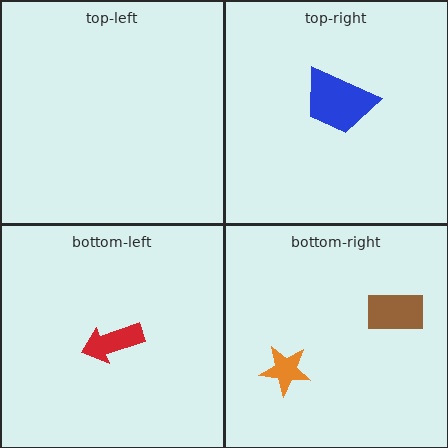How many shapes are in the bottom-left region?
1.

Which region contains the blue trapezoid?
The top-right region.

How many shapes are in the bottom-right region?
2.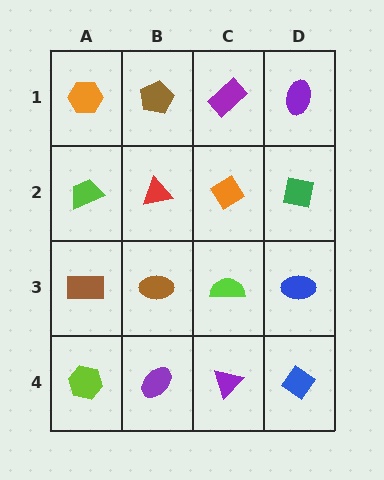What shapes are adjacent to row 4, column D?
A blue ellipse (row 3, column D), a purple triangle (row 4, column C).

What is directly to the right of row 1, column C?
A purple ellipse.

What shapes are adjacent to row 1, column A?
A lime trapezoid (row 2, column A), a brown pentagon (row 1, column B).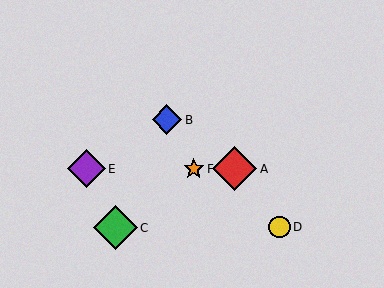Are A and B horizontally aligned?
No, A is at y≈169 and B is at y≈120.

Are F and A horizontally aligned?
Yes, both are at y≈169.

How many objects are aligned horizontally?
3 objects (A, E, F) are aligned horizontally.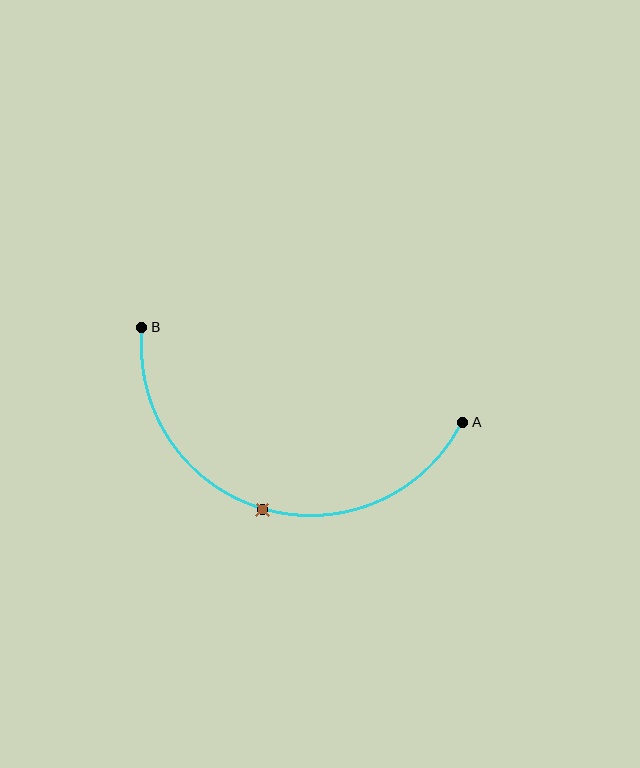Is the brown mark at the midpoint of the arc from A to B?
Yes. The brown mark lies on the arc at equal arc-length from both A and B — it is the arc midpoint.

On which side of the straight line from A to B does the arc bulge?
The arc bulges below the straight line connecting A and B.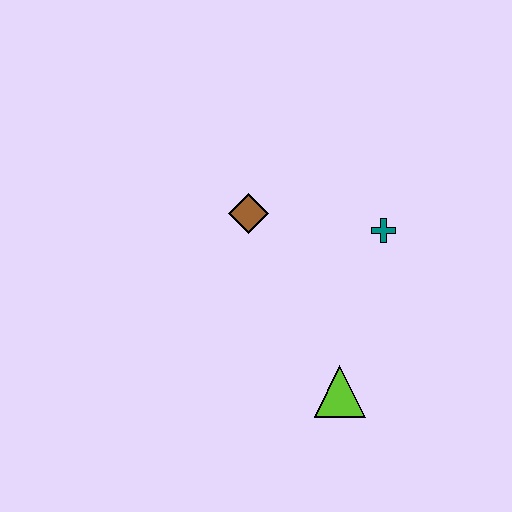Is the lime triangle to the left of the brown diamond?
No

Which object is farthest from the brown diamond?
The lime triangle is farthest from the brown diamond.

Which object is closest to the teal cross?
The brown diamond is closest to the teal cross.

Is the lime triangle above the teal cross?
No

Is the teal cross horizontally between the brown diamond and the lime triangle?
No